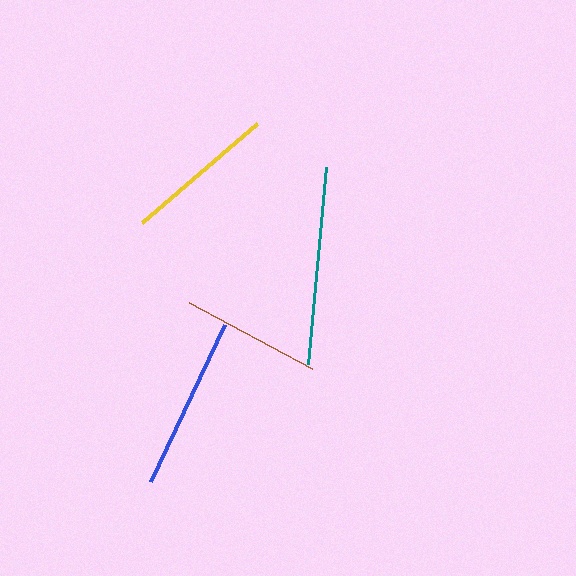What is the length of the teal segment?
The teal segment is approximately 198 pixels long.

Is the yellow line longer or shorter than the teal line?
The teal line is longer than the yellow line.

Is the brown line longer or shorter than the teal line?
The teal line is longer than the brown line.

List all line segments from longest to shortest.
From longest to shortest: teal, blue, yellow, brown.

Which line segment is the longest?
The teal line is the longest at approximately 198 pixels.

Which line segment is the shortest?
The brown line is the shortest at approximately 140 pixels.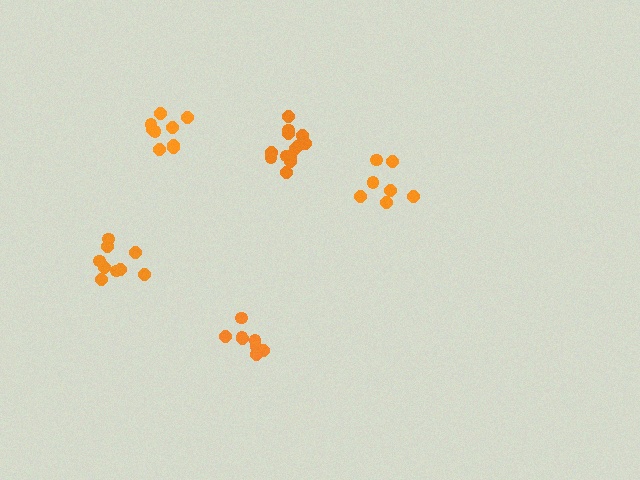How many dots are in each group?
Group 1: 13 dots, Group 2: 7 dots, Group 3: 8 dots, Group 4: 9 dots, Group 5: 9 dots (46 total).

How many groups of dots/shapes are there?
There are 5 groups.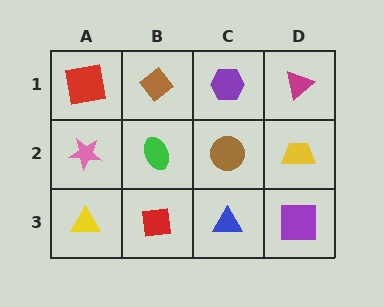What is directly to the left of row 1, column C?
A brown diamond.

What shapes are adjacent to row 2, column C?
A purple hexagon (row 1, column C), a blue triangle (row 3, column C), a green ellipse (row 2, column B), a yellow trapezoid (row 2, column D).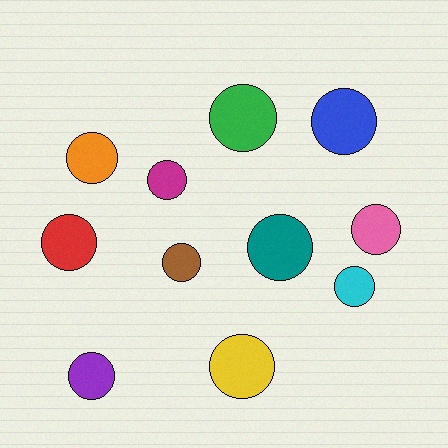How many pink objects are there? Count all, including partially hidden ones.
There is 1 pink object.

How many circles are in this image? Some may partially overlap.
There are 11 circles.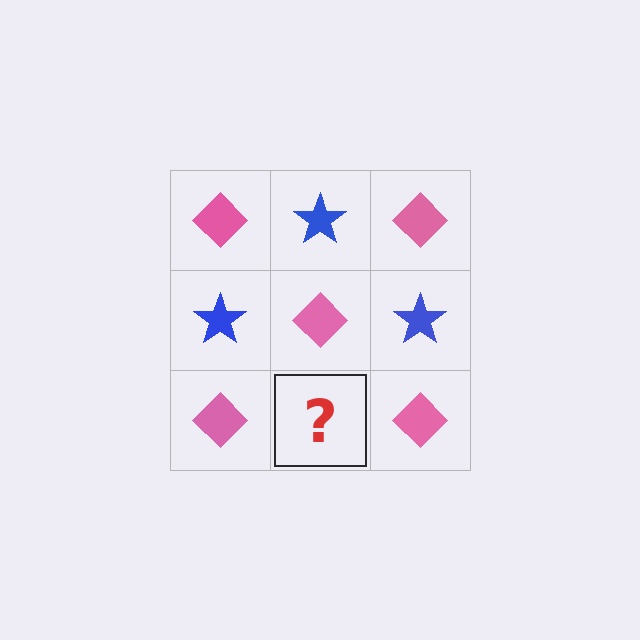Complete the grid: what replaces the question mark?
The question mark should be replaced with a blue star.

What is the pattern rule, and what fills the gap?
The rule is that it alternates pink diamond and blue star in a checkerboard pattern. The gap should be filled with a blue star.